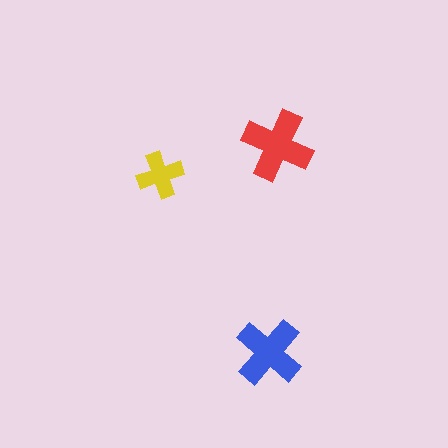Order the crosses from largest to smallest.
the red one, the blue one, the yellow one.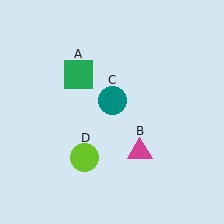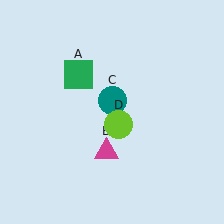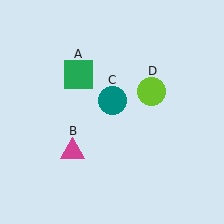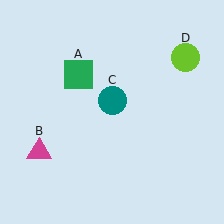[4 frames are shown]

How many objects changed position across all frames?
2 objects changed position: magenta triangle (object B), lime circle (object D).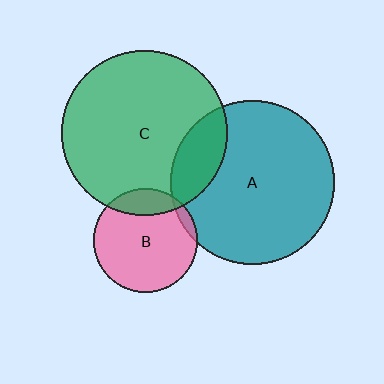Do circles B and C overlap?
Yes.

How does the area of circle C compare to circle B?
Approximately 2.5 times.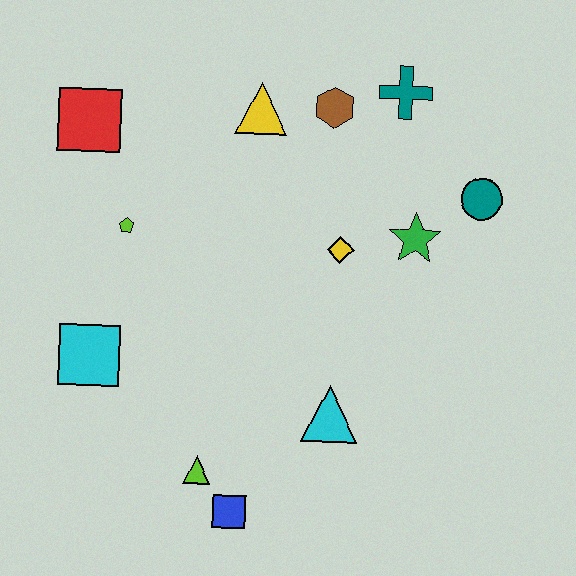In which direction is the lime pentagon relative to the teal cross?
The lime pentagon is to the left of the teal cross.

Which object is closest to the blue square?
The lime triangle is closest to the blue square.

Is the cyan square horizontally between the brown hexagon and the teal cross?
No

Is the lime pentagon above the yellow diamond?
Yes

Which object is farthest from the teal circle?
The cyan square is farthest from the teal circle.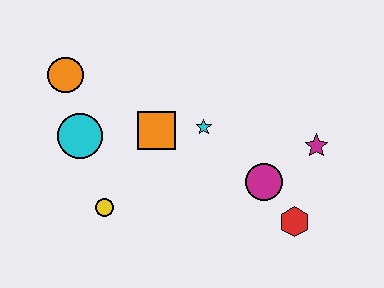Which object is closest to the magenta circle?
The red hexagon is closest to the magenta circle.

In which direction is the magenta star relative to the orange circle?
The magenta star is to the right of the orange circle.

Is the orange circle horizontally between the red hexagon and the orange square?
No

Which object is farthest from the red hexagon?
The orange circle is farthest from the red hexagon.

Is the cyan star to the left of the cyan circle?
No